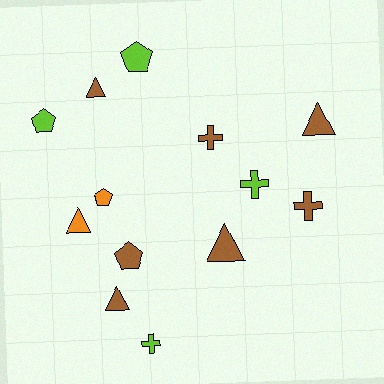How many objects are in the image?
There are 13 objects.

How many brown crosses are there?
There are 2 brown crosses.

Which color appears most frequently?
Brown, with 7 objects.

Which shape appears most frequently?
Triangle, with 5 objects.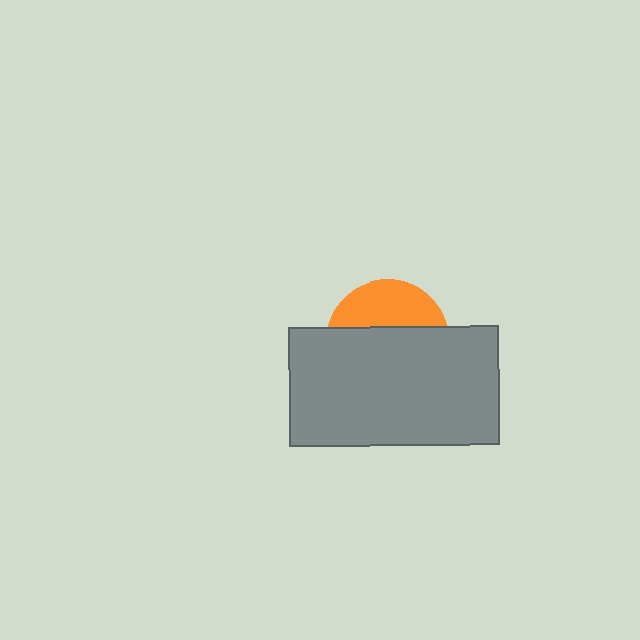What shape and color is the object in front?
The object in front is a gray rectangle.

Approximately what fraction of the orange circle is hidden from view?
Roughly 64% of the orange circle is hidden behind the gray rectangle.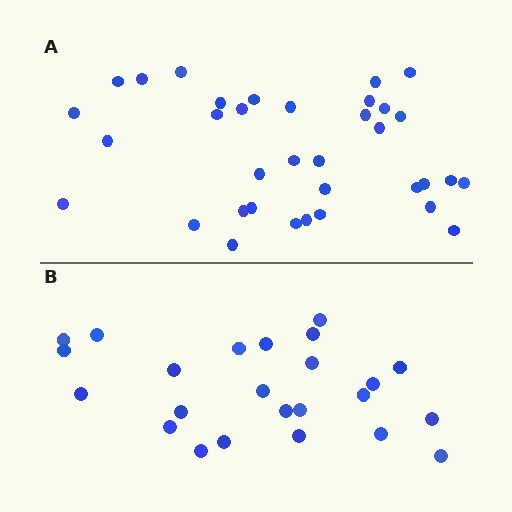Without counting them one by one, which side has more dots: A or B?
Region A (the top region) has more dots.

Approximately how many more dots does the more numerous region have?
Region A has roughly 12 or so more dots than region B.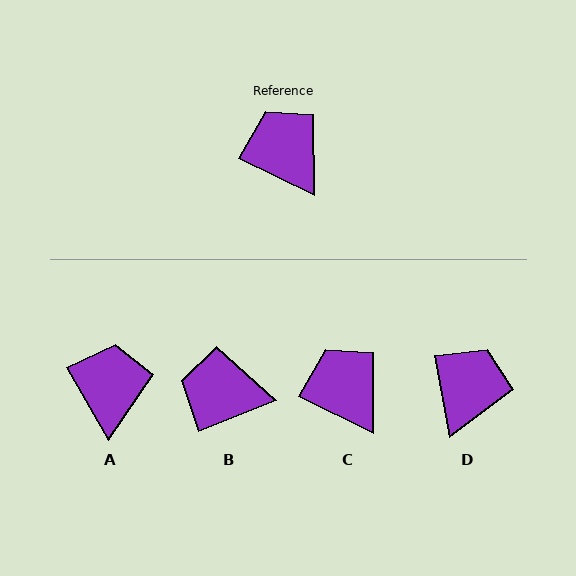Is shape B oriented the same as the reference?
No, it is off by about 48 degrees.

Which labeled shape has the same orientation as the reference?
C.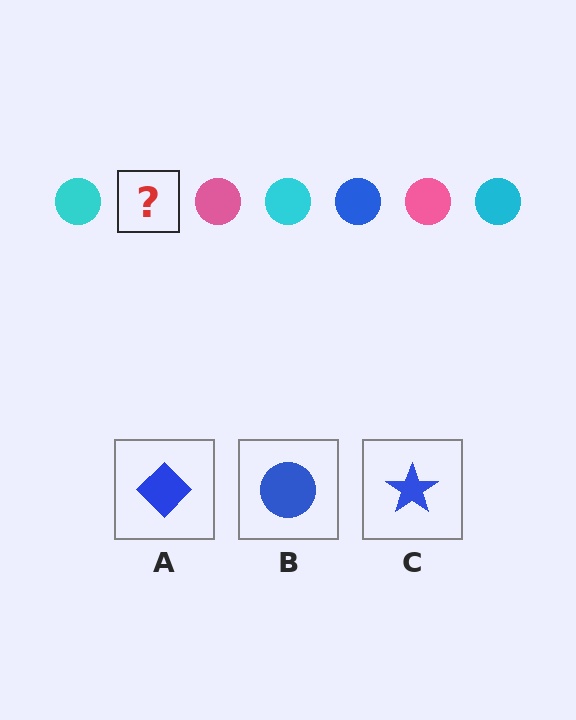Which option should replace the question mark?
Option B.